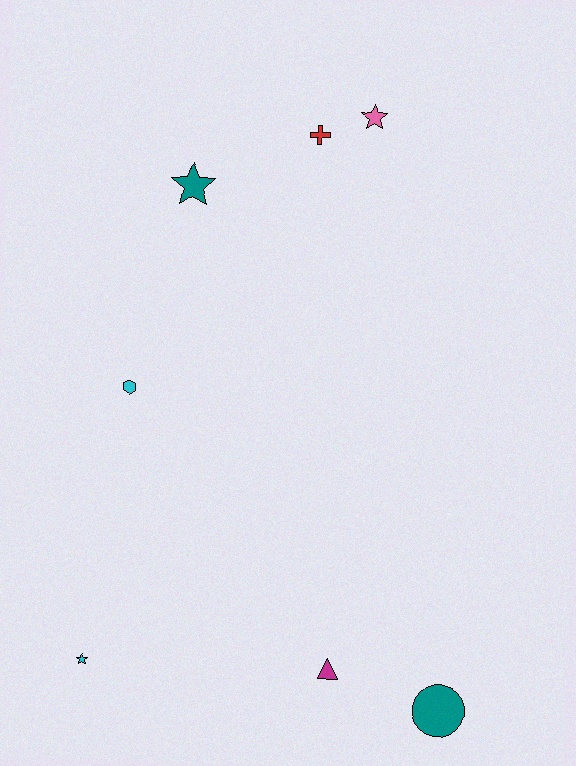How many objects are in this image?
There are 7 objects.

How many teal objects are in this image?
There are 2 teal objects.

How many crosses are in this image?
There is 1 cross.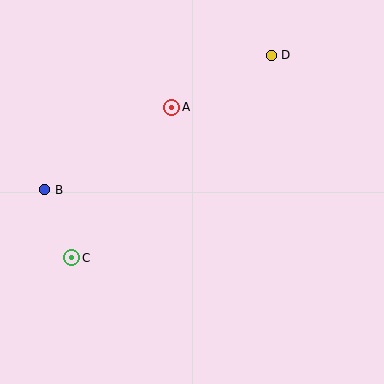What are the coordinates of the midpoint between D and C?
The midpoint between D and C is at (171, 157).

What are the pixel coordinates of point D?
Point D is at (271, 55).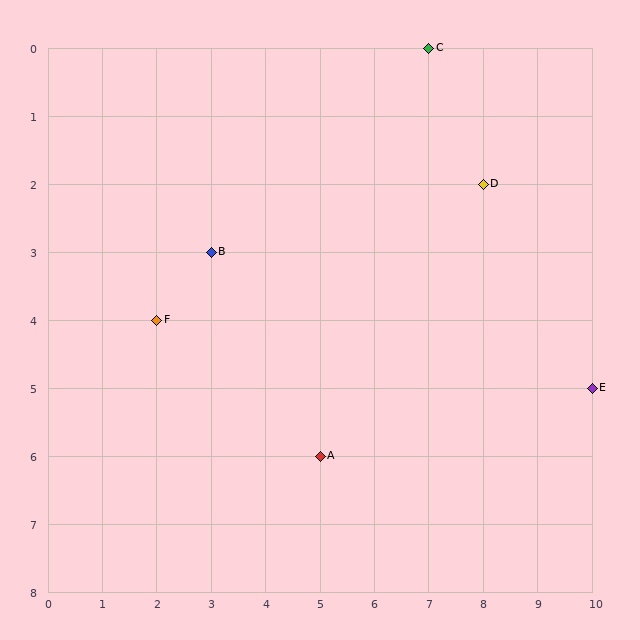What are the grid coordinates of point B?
Point B is at grid coordinates (3, 3).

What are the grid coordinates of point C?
Point C is at grid coordinates (7, 0).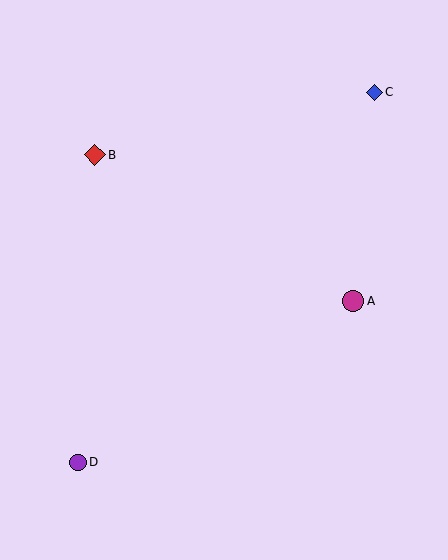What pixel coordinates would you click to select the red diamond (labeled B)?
Click at (95, 155) to select the red diamond B.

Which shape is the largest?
The magenta circle (labeled A) is the largest.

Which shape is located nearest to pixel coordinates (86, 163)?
The red diamond (labeled B) at (95, 155) is nearest to that location.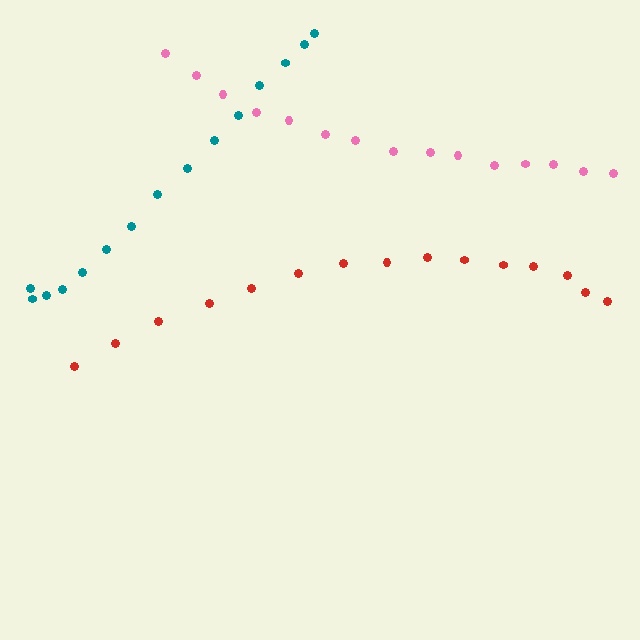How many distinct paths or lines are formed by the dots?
There are 3 distinct paths.